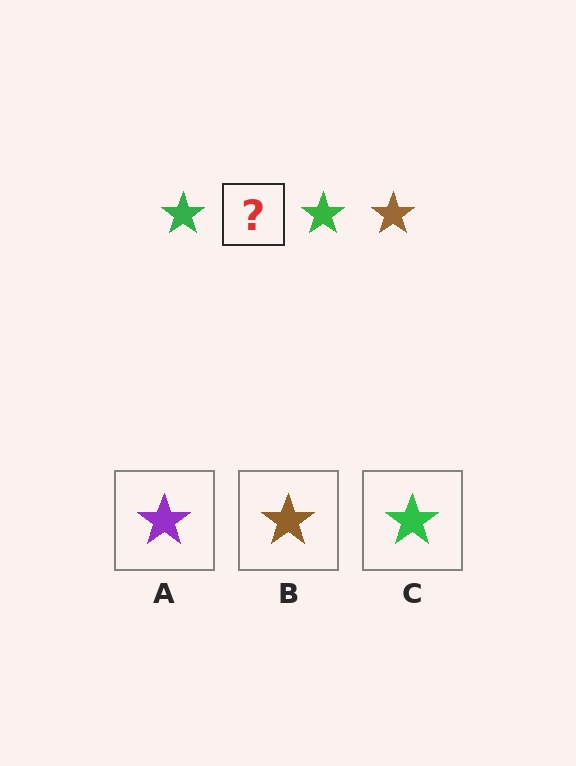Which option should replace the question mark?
Option B.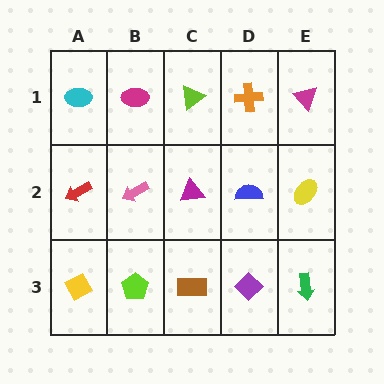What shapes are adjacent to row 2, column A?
A cyan ellipse (row 1, column A), a yellow diamond (row 3, column A), a pink arrow (row 2, column B).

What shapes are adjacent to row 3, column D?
A blue semicircle (row 2, column D), a brown rectangle (row 3, column C), a green arrow (row 3, column E).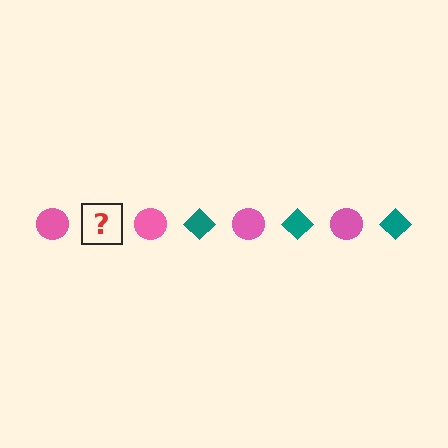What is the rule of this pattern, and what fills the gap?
The rule is that the pattern alternates between pink circle and teal diamond. The gap should be filled with a teal diamond.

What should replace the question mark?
The question mark should be replaced with a teal diamond.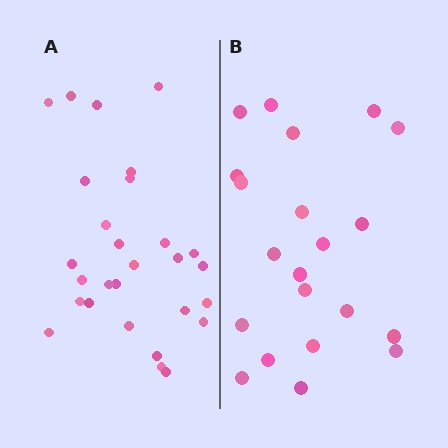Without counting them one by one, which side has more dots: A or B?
Region A (the left region) has more dots.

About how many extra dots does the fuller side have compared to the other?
Region A has roughly 8 or so more dots than region B.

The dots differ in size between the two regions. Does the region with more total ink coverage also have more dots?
No. Region B has more total ink coverage because its dots are larger, but region A actually contains more individual dots. Total area can be misleading — the number of items is what matters here.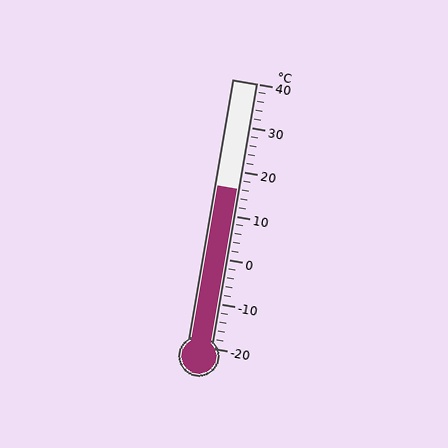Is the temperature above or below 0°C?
The temperature is above 0°C.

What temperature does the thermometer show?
The thermometer shows approximately 16°C.